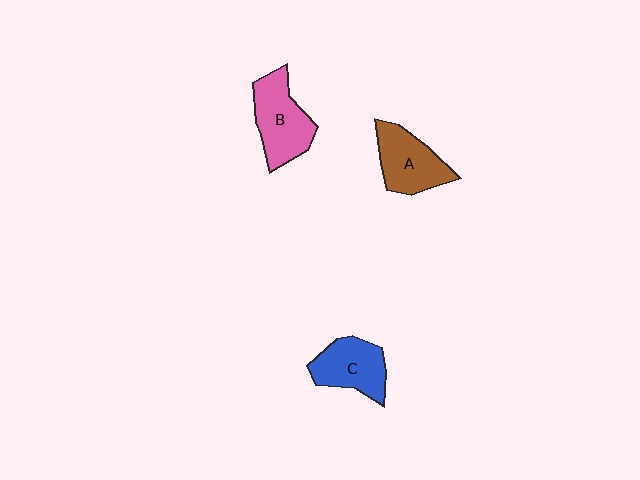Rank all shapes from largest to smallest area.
From largest to smallest: B (pink), A (brown), C (blue).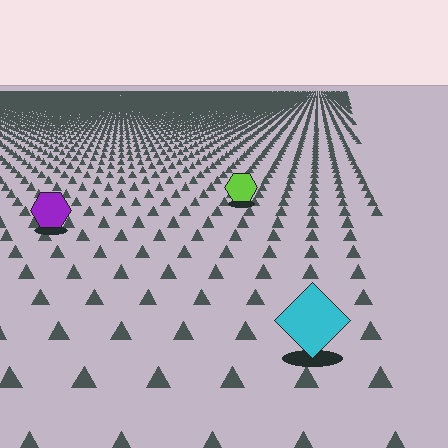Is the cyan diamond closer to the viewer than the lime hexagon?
Yes. The cyan diamond is closer — you can tell from the texture gradient: the ground texture is coarser near it.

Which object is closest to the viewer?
The cyan diamond is closest. The texture marks near it are larger and more spread out.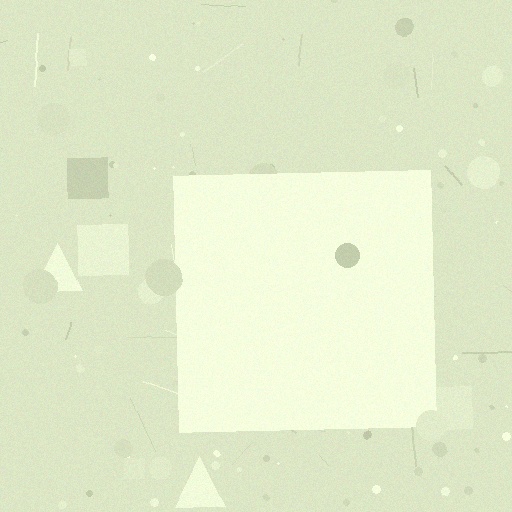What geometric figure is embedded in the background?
A square is embedded in the background.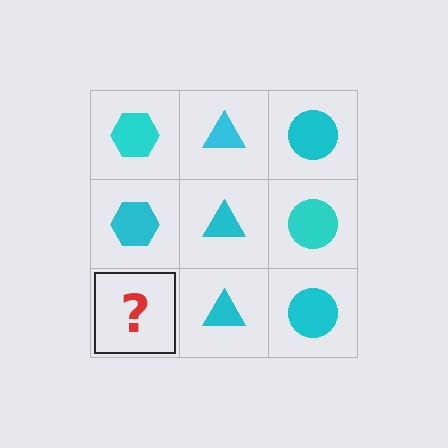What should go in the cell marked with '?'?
The missing cell should contain a cyan hexagon.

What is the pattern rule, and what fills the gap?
The rule is that each column has a consistent shape. The gap should be filled with a cyan hexagon.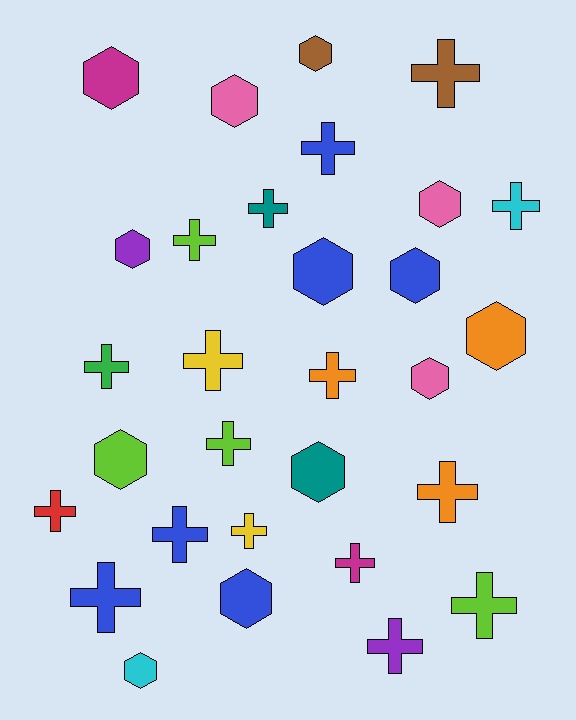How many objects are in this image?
There are 30 objects.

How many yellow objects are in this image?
There are 2 yellow objects.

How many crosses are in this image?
There are 17 crosses.